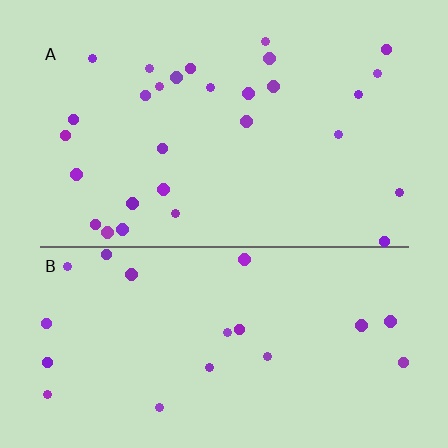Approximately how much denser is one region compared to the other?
Approximately 1.4× — region A over region B.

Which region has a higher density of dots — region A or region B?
A (the top).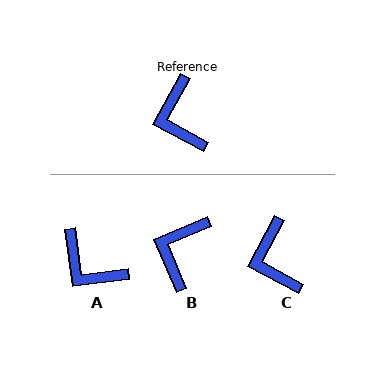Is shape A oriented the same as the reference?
No, it is off by about 35 degrees.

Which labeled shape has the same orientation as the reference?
C.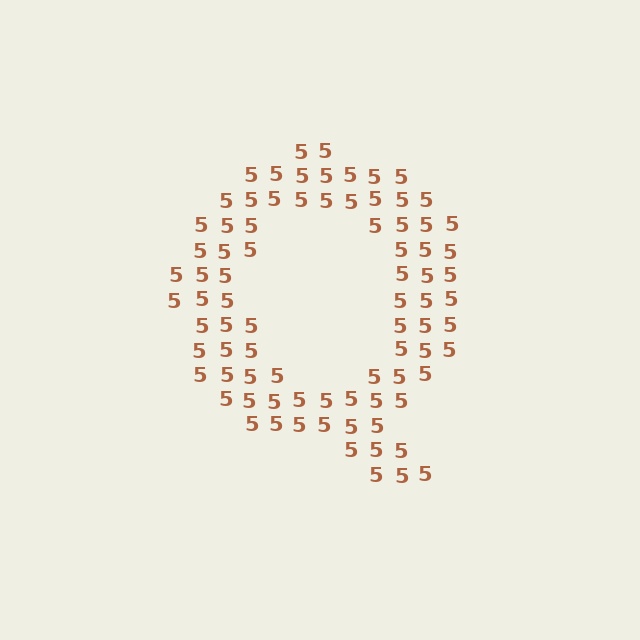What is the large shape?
The large shape is the letter Q.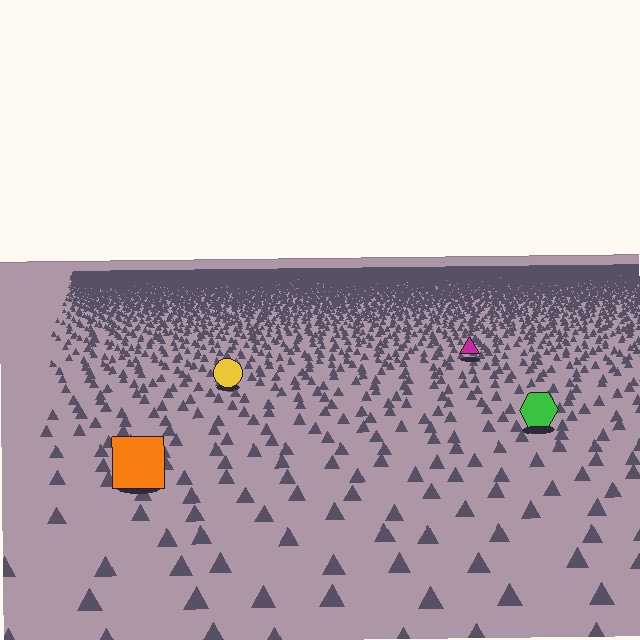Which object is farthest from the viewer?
The magenta triangle is farthest from the viewer. It appears smaller and the ground texture around it is denser.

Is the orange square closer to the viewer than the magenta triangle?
Yes. The orange square is closer — you can tell from the texture gradient: the ground texture is coarser near it.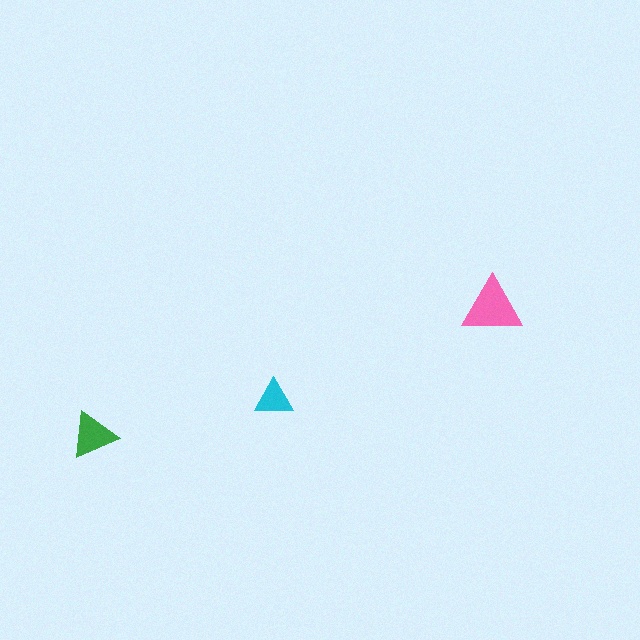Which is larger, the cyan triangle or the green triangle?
The green one.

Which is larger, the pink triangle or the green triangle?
The pink one.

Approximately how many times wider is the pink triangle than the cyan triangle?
About 1.5 times wider.